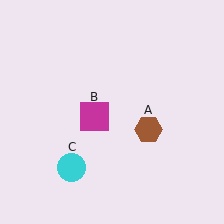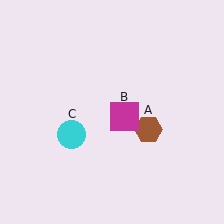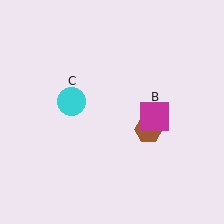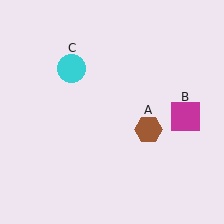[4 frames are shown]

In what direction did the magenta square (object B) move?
The magenta square (object B) moved right.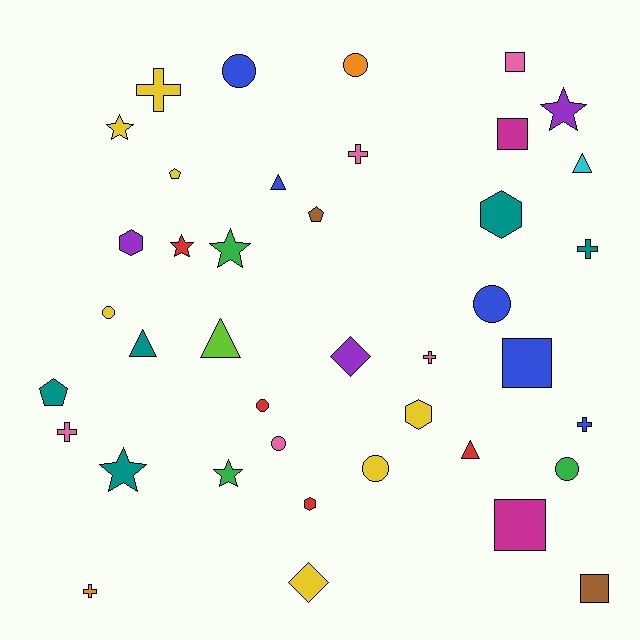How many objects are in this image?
There are 40 objects.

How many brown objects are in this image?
There are 2 brown objects.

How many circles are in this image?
There are 8 circles.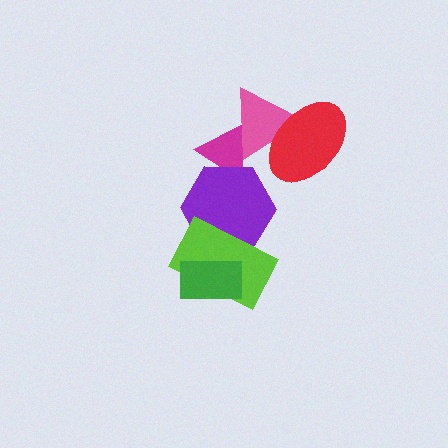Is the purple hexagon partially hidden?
Yes, it is partially covered by another shape.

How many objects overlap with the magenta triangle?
2 objects overlap with the magenta triangle.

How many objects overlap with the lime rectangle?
2 objects overlap with the lime rectangle.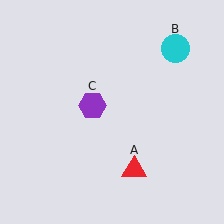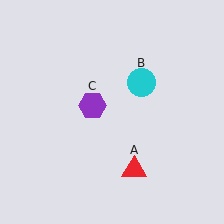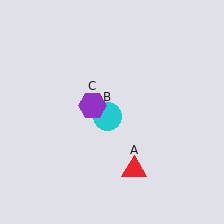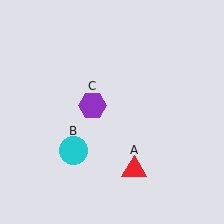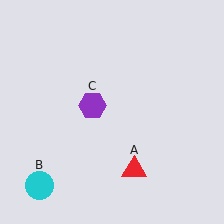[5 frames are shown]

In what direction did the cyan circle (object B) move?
The cyan circle (object B) moved down and to the left.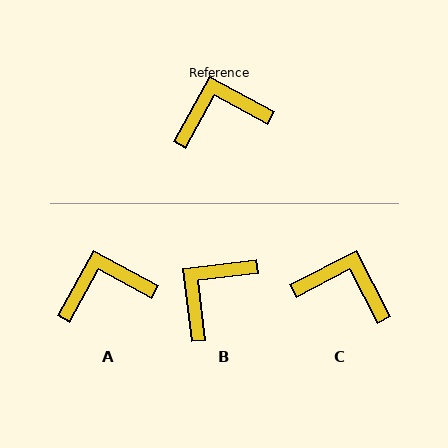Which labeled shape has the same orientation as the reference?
A.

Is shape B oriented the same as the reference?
No, it is off by about 36 degrees.